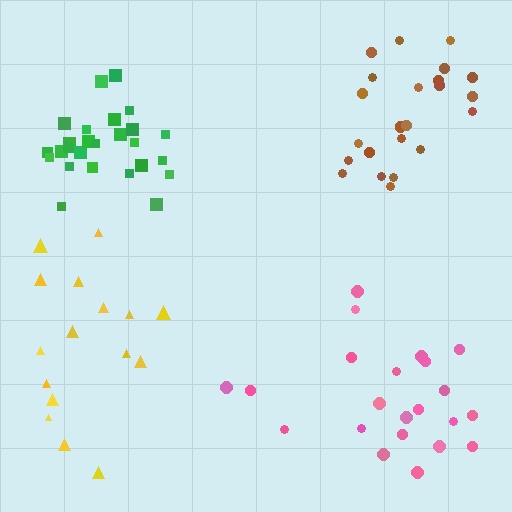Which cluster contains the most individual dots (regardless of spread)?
Green (26).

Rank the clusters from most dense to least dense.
green, brown, pink, yellow.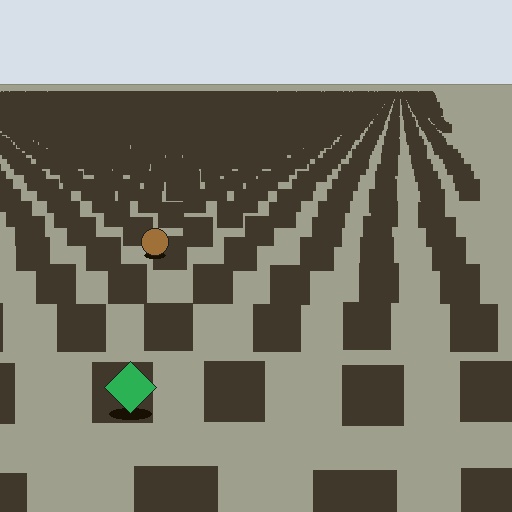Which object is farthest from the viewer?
The brown circle is farthest from the viewer. It appears smaller and the ground texture around it is denser.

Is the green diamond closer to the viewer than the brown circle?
Yes. The green diamond is closer — you can tell from the texture gradient: the ground texture is coarser near it.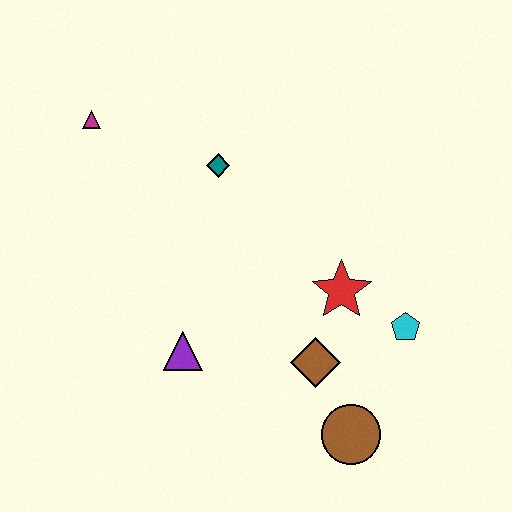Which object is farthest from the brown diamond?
The magenta triangle is farthest from the brown diamond.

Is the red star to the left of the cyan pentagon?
Yes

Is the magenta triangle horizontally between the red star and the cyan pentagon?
No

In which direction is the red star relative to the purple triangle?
The red star is to the right of the purple triangle.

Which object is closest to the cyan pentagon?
The red star is closest to the cyan pentagon.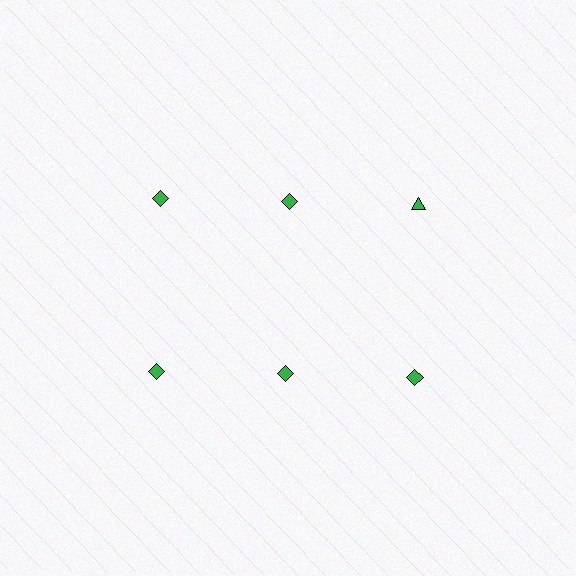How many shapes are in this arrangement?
There are 6 shapes arranged in a grid pattern.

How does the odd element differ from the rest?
It has a different shape: triangle instead of diamond.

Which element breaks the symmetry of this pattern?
The green triangle in the top row, center column breaks the symmetry. All other shapes are green diamonds.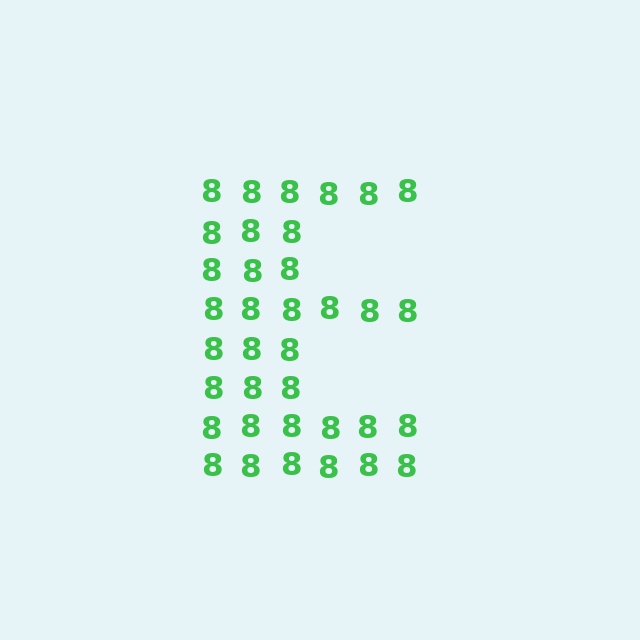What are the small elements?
The small elements are digit 8's.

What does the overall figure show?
The overall figure shows the letter E.